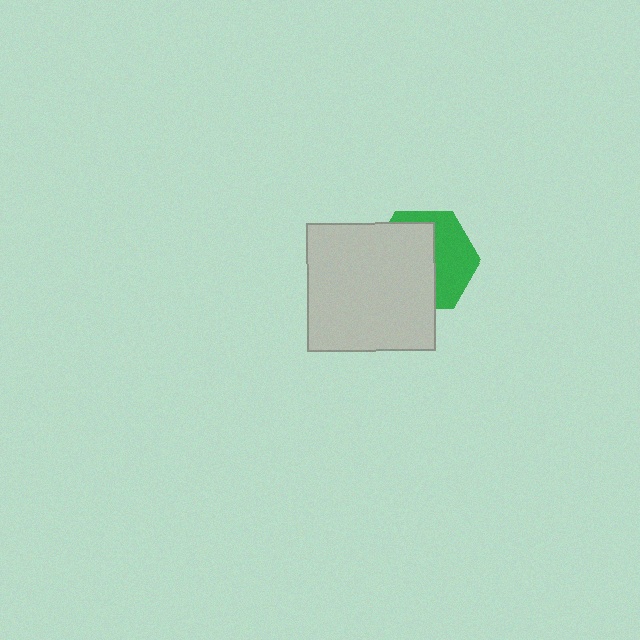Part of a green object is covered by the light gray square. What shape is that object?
It is a hexagon.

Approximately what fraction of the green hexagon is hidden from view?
Roughly 56% of the green hexagon is hidden behind the light gray square.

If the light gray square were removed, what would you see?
You would see the complete green hexagon.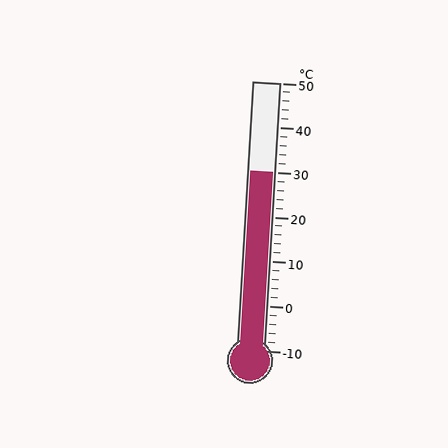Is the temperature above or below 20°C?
The temperature is above 20°C.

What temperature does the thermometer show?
The thermometer shows approximately 30°C.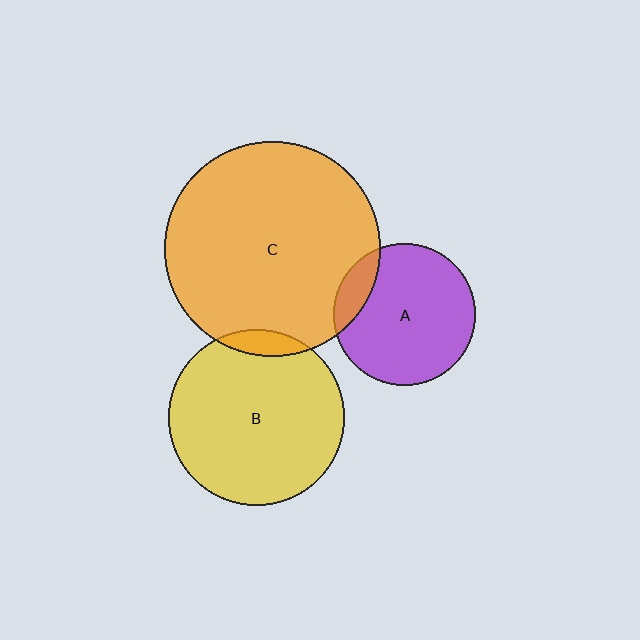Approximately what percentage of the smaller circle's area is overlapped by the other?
Approximately 5%.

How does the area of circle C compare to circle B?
Approximately 1.5 times.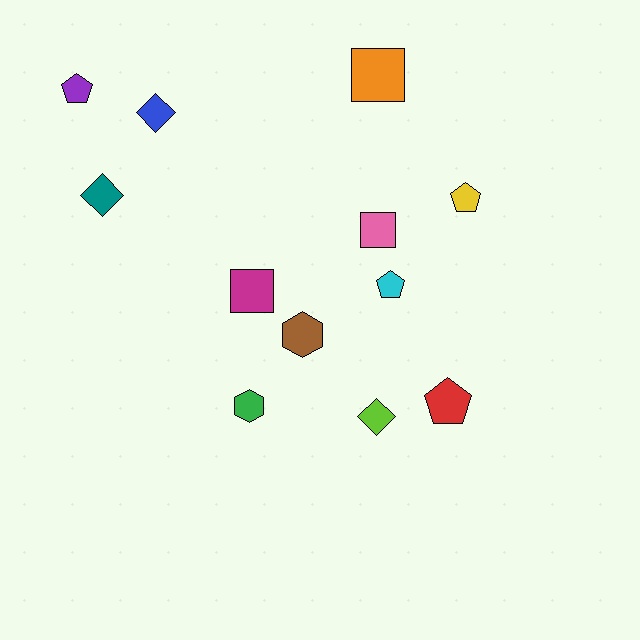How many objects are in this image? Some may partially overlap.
There are 12 objects.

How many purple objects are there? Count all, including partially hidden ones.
There is 1 purple object.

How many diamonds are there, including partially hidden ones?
There are 3 diamonds.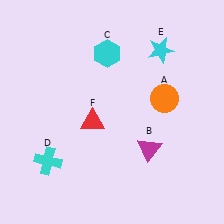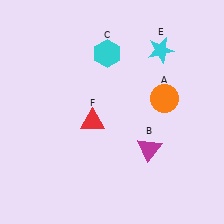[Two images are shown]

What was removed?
The cyan cross (D) was removed in Image 2.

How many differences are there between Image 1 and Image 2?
There is 1 difference between the two images.